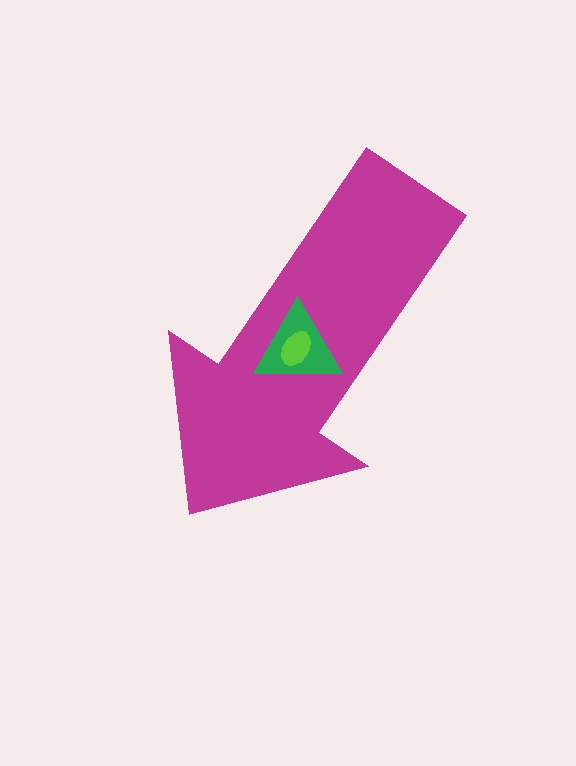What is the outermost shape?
The magenta arrow.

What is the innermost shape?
The lime ellipse.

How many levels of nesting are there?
3.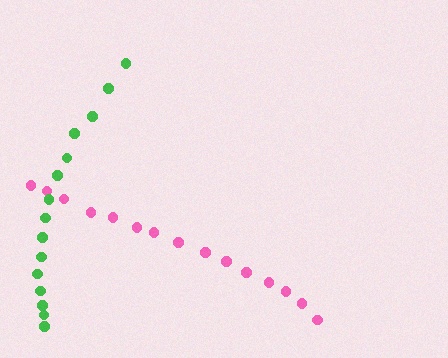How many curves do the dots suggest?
There are 2 distinct paths.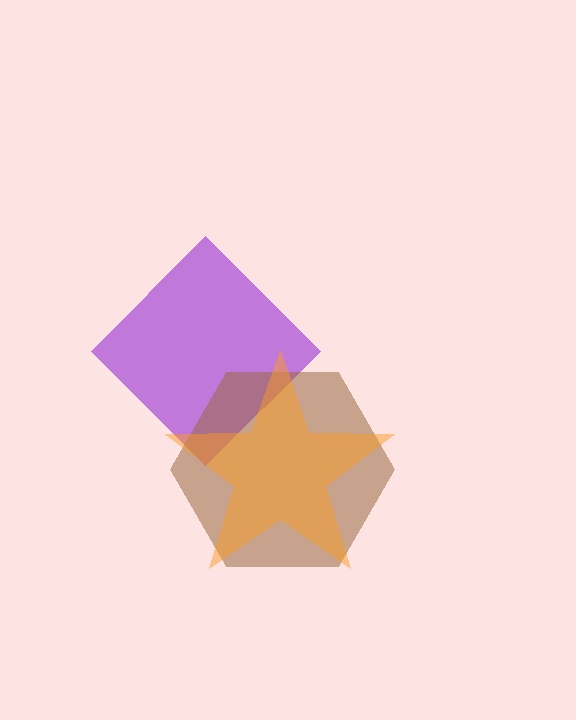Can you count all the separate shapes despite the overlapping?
Yes, there are 3 separate shapes.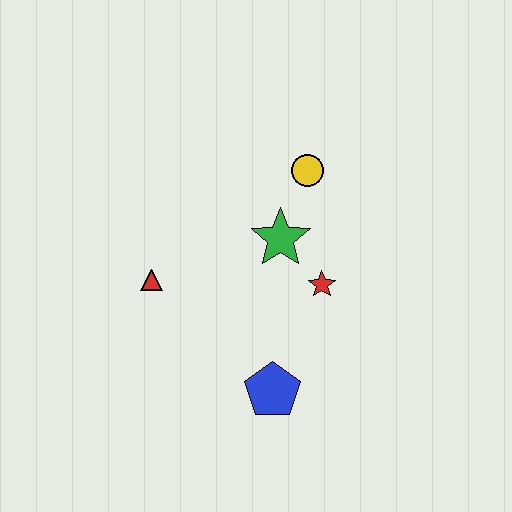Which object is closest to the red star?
The green star is closest to the red star.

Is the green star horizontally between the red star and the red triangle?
Yes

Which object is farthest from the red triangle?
The yellow circle is farthest from the red triangle.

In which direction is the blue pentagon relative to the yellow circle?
The blue pentagon is below the yellow circle.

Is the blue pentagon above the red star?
No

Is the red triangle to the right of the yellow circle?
No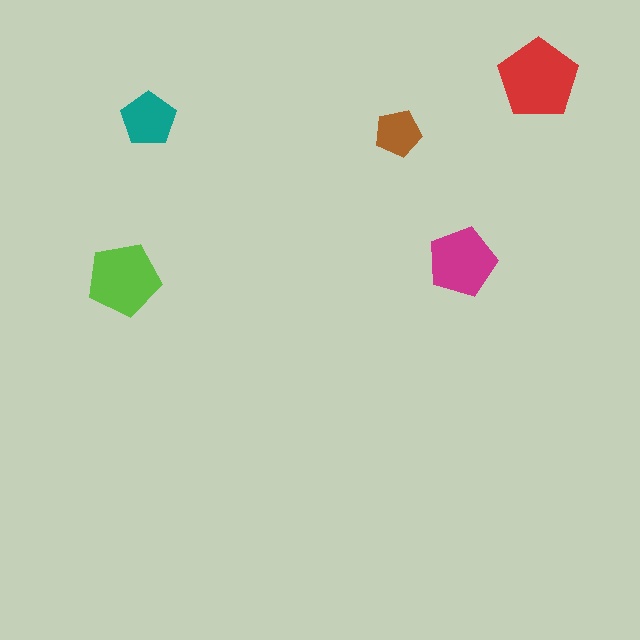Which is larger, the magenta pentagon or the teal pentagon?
The magenta one.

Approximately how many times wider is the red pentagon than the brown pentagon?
About 1.5 times wider.